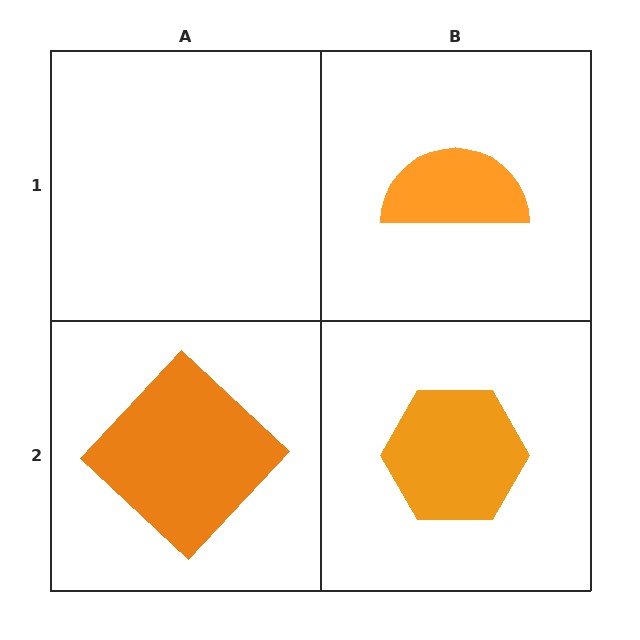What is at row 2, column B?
An orange hexagon.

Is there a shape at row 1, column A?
No, that cell is empty.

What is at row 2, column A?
An orange diamond.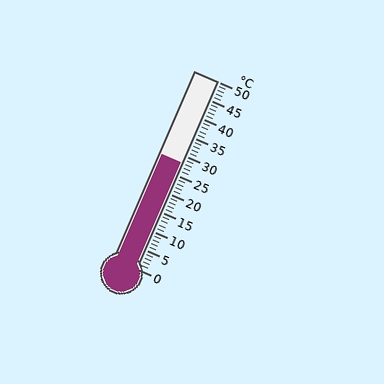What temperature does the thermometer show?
The thermometer shows approximately 28°C.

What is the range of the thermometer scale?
The thermometer scale ranges from 0°C to 50°C.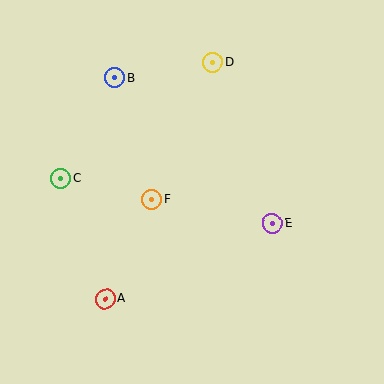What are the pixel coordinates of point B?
Point B is at (115, 78).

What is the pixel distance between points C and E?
The distance between C and E is 216 pixels.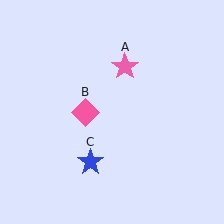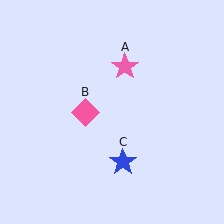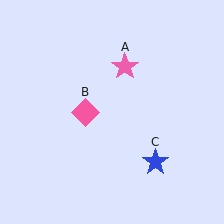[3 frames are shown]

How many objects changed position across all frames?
1 object changed position: blue star (object C).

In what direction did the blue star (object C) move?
The blue star (object C) moved right.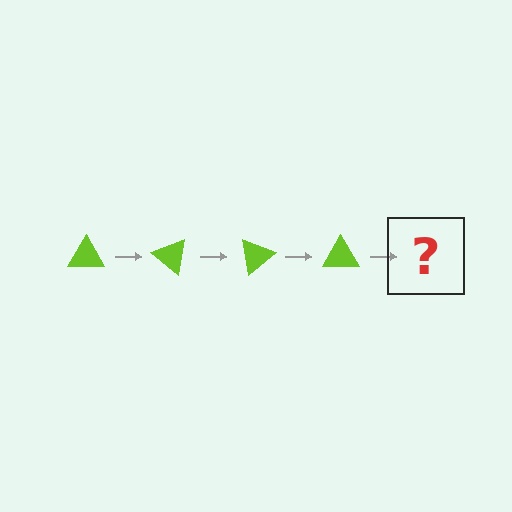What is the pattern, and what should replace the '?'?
The pattern is that the triangle rotates 40 degrees each step. The '?' should be a lime triangle rotated 160 degrees.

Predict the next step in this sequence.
The next step is a lime triangle rotated 160 degrees.